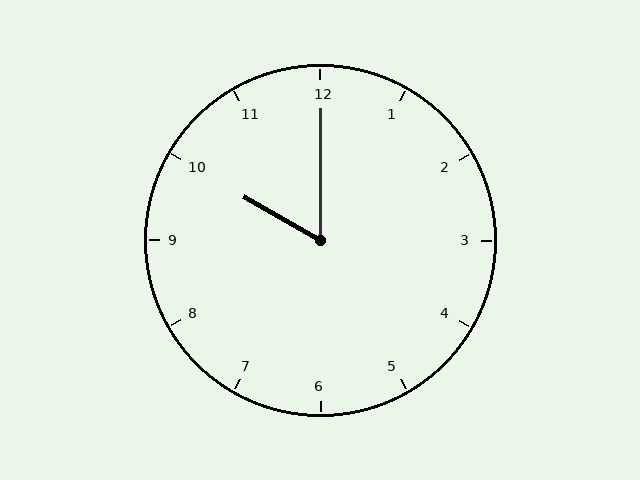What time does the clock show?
10:00.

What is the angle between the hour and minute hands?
Approximately 60 degrees.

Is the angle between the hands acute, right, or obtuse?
It is acute.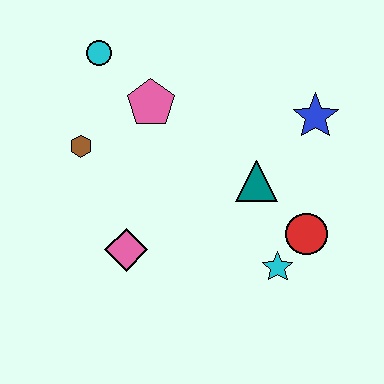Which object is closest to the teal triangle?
The red circle is closest to the teal triangle.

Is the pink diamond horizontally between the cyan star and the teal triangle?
No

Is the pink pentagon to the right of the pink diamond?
Yes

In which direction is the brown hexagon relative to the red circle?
The brown hexagon is to the left of the red circle.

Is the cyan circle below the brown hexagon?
No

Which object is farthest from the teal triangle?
The cyan circle is farthest from the teal triangle.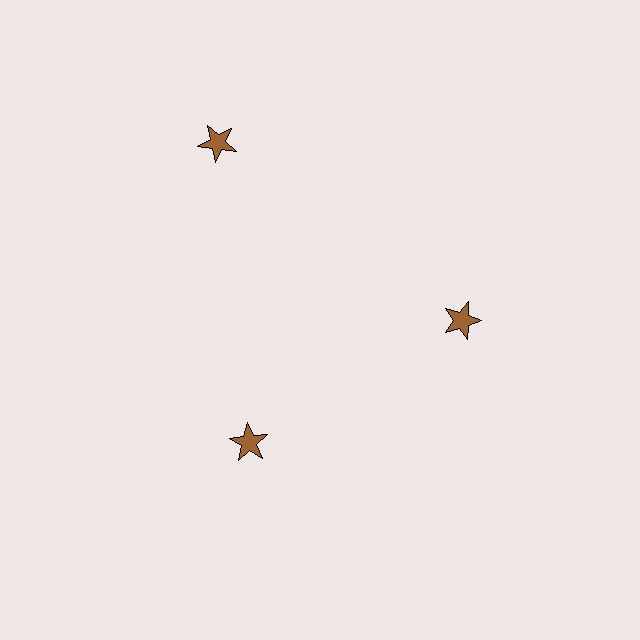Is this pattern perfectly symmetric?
No. The 3 brown stars are arranged in a ring, but one element near the 11 o'clock position is pushed outward from the center, breaking the 3-fold rotational symmetry.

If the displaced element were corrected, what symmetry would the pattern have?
It would have 3-fold rotational symmetry — the pattern would map onto itself every 120 degrees.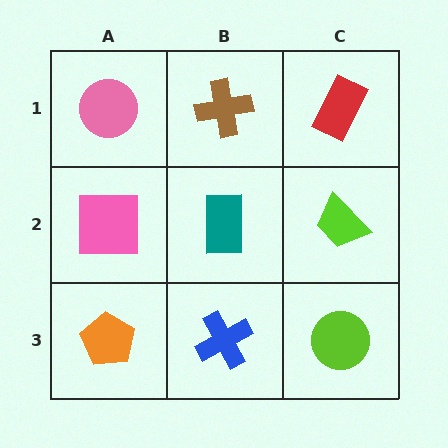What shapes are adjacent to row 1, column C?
A lime trapezoid (row 2, column C), a brown cross (row 1, column B).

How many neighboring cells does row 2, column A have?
3.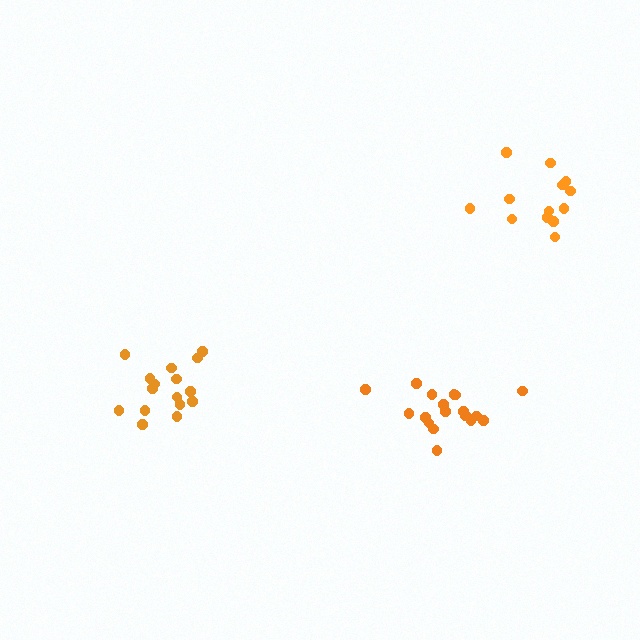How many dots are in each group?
Group 1: 16 dots, Group 2: 13 dots, Group 3: 18 dots (47 total).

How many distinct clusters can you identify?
There are 3 distinct clusters.